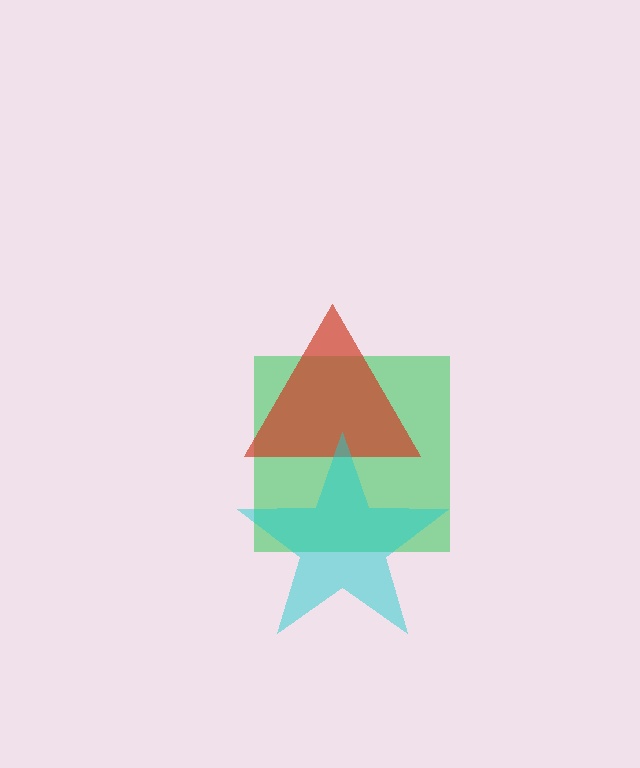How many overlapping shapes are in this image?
There are 3 overlapping shapes in the image.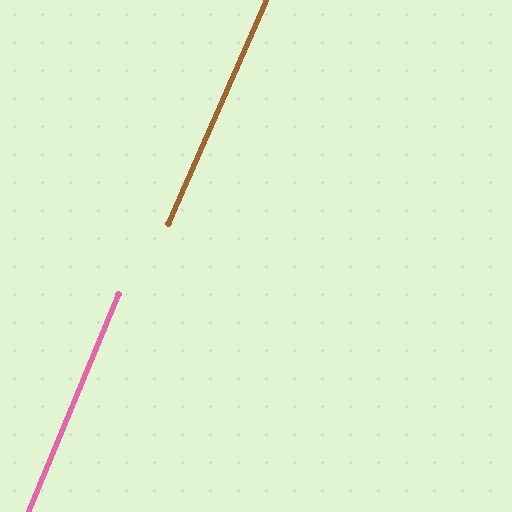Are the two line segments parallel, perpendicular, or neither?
Parallel — their directions differ by only 1.1°.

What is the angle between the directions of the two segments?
Approximately 1 degree.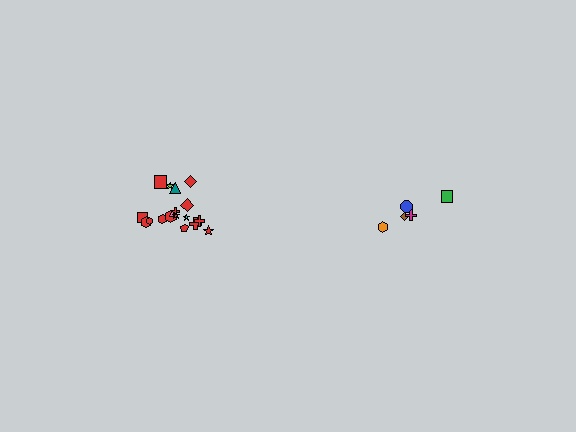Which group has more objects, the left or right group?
The left group.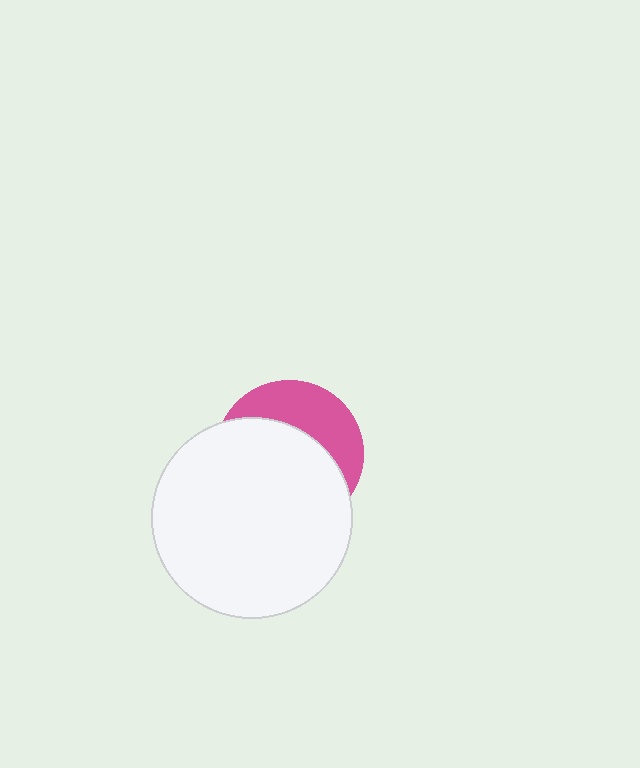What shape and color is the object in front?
The object in front is a white circle.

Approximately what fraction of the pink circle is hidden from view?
Roughly 64% of the pink circle is hidden behind the white circle.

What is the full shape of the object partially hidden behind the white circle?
The partially hidden object is a pink circle.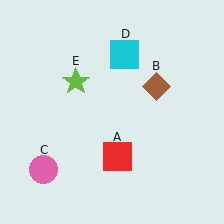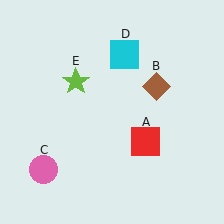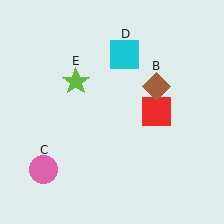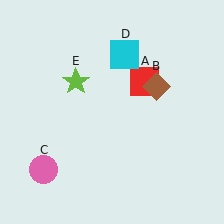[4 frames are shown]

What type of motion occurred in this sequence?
The red square (object A) rotated counterclockwise around the center of the scene.